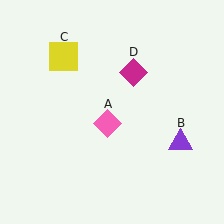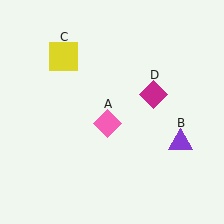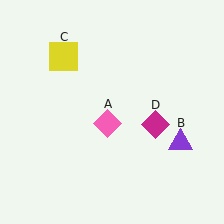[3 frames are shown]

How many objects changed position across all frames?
1 object changed position: magenta diamond (object D).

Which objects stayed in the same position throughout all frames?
Pink diamond (object A) and purple triangle (object B) and yellow square (object C) remained stationary.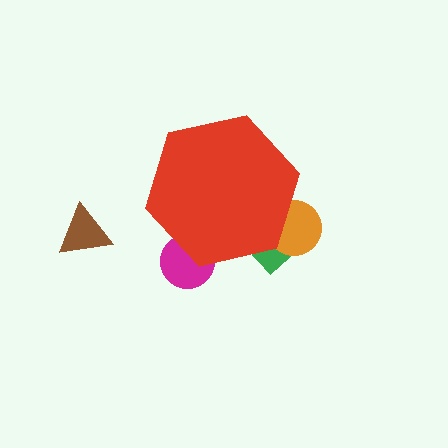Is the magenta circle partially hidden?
Yes, the magenta circle is partially hidden behind the red hexagon.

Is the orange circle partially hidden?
Yes, the orange circle is partially hidden behind the red hexagon.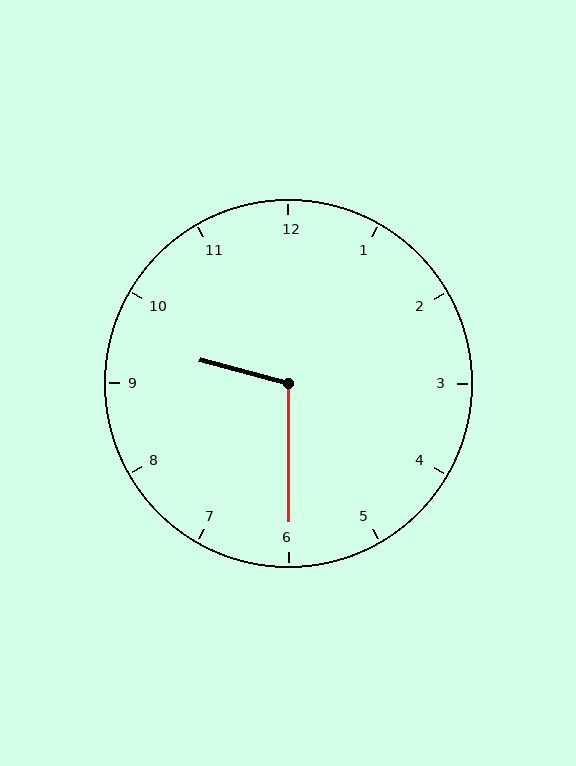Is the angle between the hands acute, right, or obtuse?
It is obtuse.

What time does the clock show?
9:30.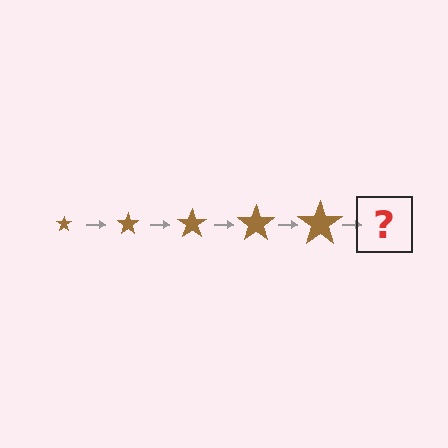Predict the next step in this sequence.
The next step is a brown star, larger than the previous one.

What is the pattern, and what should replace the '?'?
The pattern is that the star gets progressively larger each step. The '?' should be a brown star, larger than the previous one.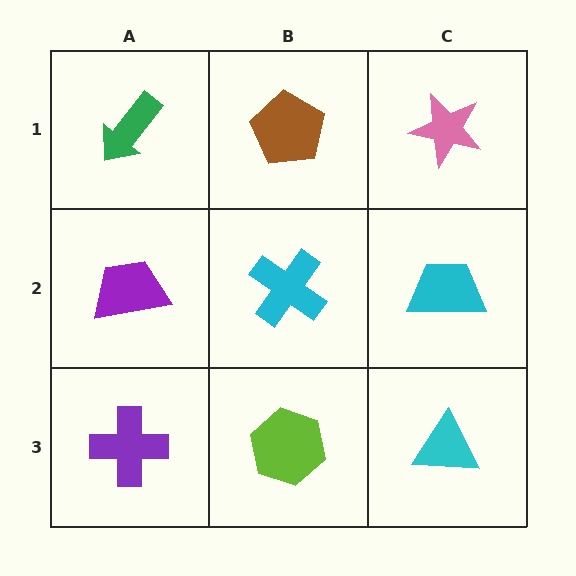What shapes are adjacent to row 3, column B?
A cyan cross (row 2, column B), a purple cross (row 3, column A), a cyan triangle (row 3, column C).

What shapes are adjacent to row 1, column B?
A cyan cross (row 2, column B), a green arrow (row 1, column A), a pink star (row 1, column C).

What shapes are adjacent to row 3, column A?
A purple trapezoid (row 2, column A), a lime hexagon (row 3, column B).